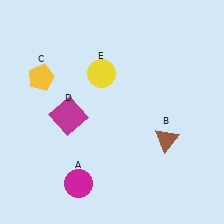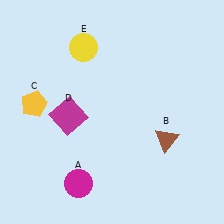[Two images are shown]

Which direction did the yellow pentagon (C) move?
The yellow pentagon (C) moved down.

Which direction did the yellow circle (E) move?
The yellow circle (E) moved up.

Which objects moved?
The objects that moved are: the yellow pentagon (C), the yellow circle (E).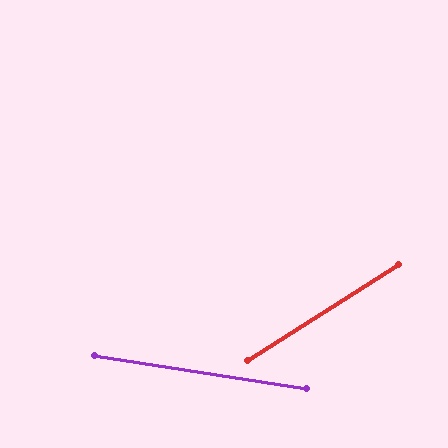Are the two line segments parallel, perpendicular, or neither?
Neither parallel nor perpendicular — they differ by about 41°.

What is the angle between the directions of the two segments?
Approximately 41 degrees.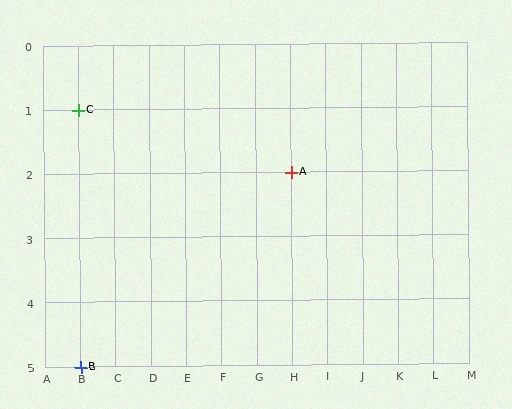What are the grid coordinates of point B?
Point B is at grid coordinates (B, 5).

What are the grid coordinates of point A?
Point A is at grid coordinates (H, 2).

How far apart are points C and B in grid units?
Points C and B are 4 rows apart.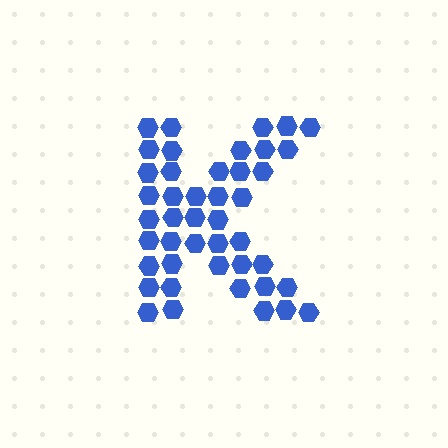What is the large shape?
The large shape is the letter K.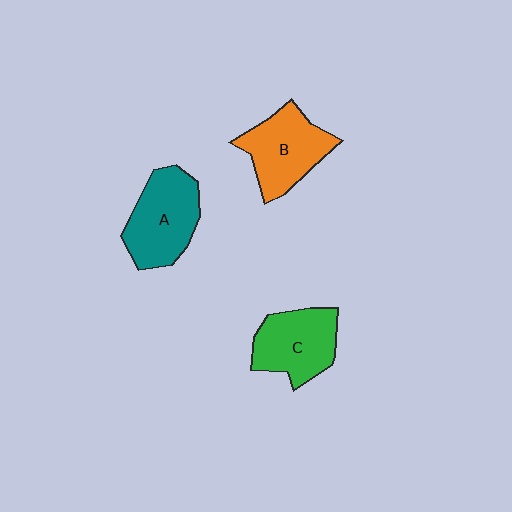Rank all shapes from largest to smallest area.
From largest to smallest: A (teal), B (orange), C (green).